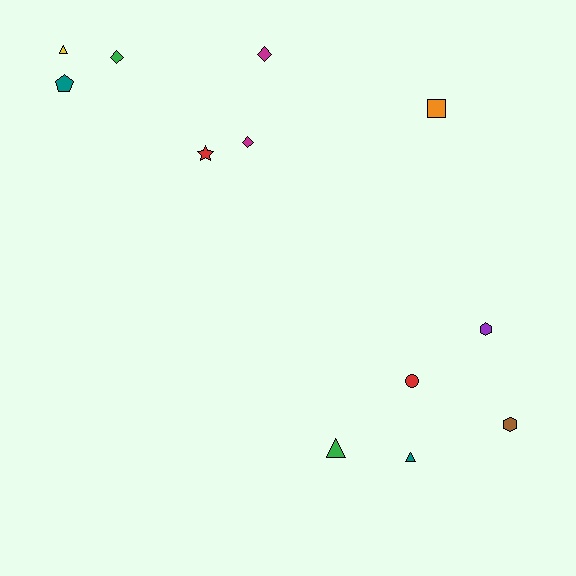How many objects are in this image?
There are 12 objects.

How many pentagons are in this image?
There is 1 pentagon.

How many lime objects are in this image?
There are no lime objects.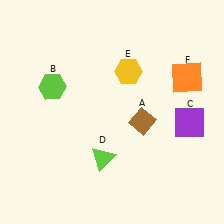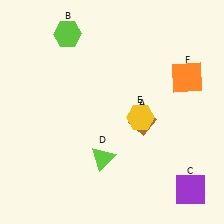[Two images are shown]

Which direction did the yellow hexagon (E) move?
The yellow hexagon (E) moved down.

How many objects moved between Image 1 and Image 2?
3 objects moved between the two images.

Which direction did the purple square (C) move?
The purple square (C) moved down.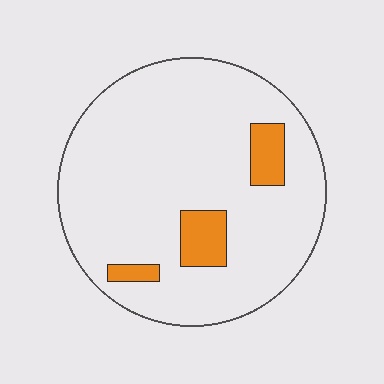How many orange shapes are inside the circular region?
3.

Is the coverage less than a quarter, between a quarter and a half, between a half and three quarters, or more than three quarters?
Less than a quarter.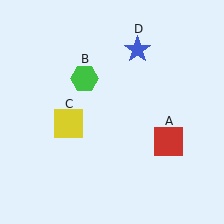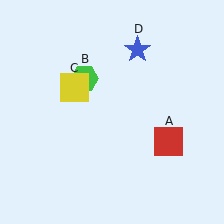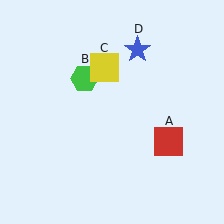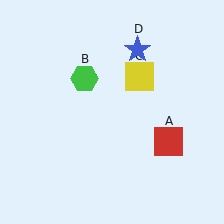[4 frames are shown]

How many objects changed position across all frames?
1 object changed position: yellow square (object C).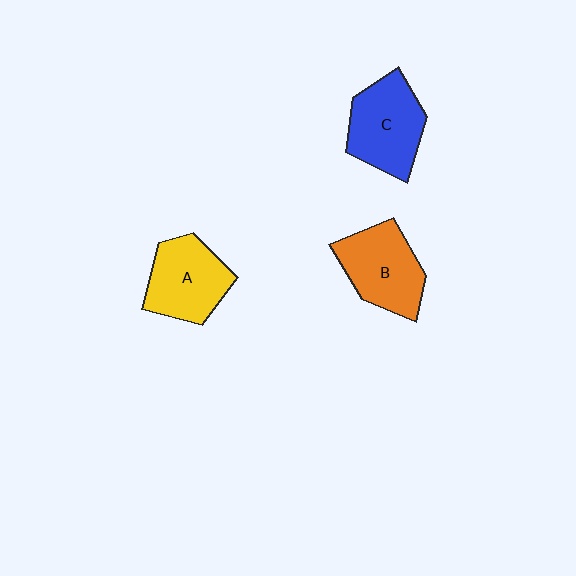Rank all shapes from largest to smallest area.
From largest to smallest: C (blue), B (orange), A (yellow).